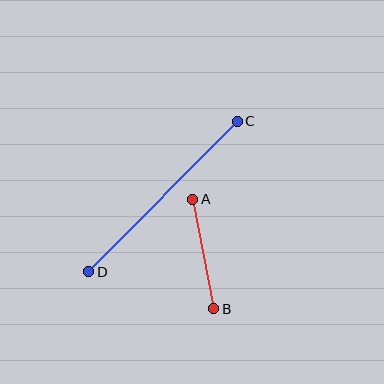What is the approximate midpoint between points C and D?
The midpoint is at approximately (163, 197) pixels.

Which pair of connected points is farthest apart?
Points C and D are farthest apart.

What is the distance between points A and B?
The distance is approximately 112 pixels.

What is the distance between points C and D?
The distance is approximately 211 pixels.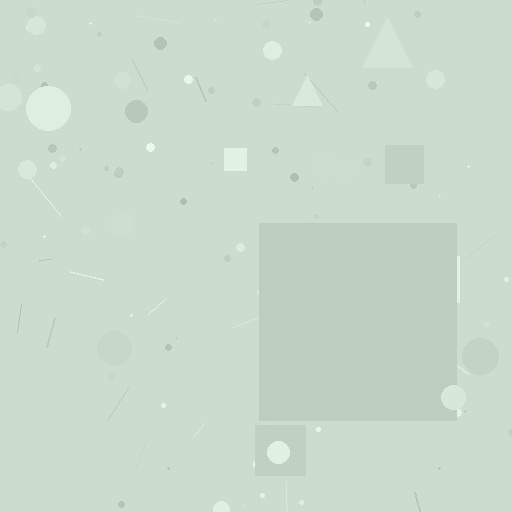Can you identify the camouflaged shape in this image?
The camouflaged shape is a square.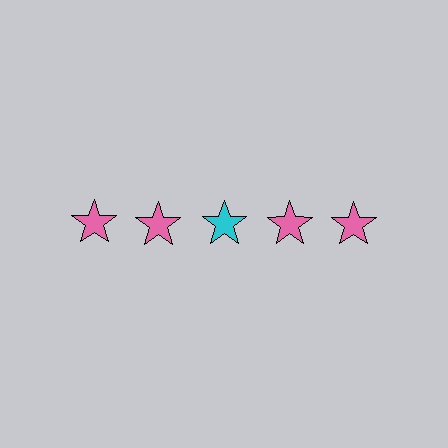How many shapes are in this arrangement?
There are 5 shapes arranged in a grid pattern.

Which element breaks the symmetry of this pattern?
The cyan star in the top row, center column breaks the symmetry. All other shapes are pink stars.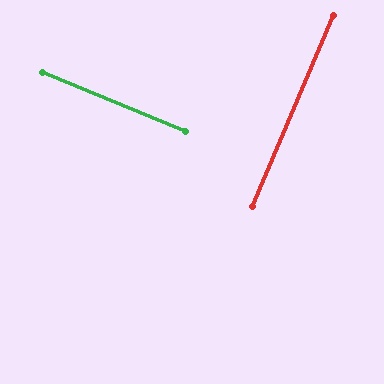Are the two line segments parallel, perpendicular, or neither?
Perpendicular — they meet at approximately 90°.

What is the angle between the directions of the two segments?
Approximately 90 degrees.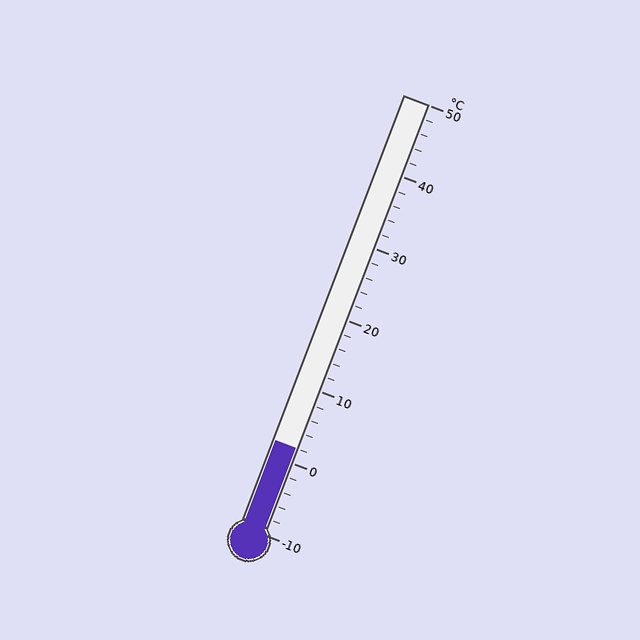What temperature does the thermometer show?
The thermometer shows approximately 2°C.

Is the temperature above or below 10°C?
The temperature is below 10°C.